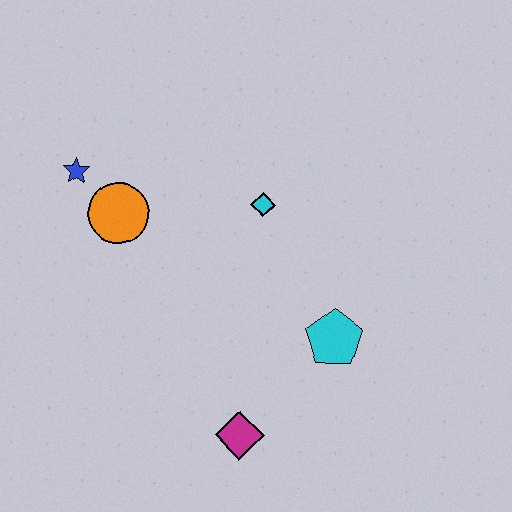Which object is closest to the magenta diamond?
The cyan pentagon is closest to the magenta diamond.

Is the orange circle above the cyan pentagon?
Yes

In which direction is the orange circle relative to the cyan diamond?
The orange circle is to the left of the cyan diamond.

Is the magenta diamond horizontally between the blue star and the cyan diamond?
Yes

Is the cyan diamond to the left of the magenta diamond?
No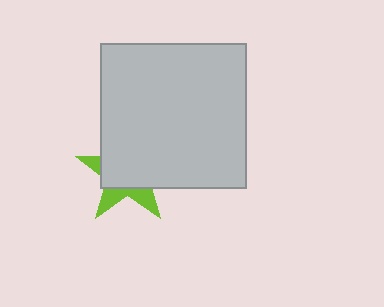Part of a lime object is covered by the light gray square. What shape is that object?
It is a star.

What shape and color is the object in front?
The object in front is a light gray square.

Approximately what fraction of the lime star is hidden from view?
Roughly 68% of the lime star is hidden behind the light gray square.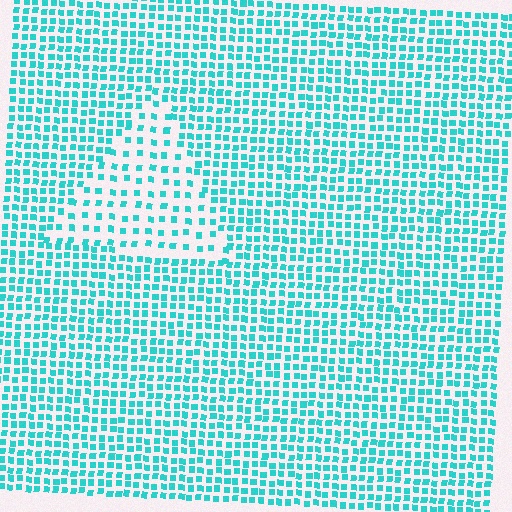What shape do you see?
I see a triangle.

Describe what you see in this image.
The image contains small cyan elements arranged at two different densities. A triangle-shaped region is visible where the elements are less densely packed than the surrounding area.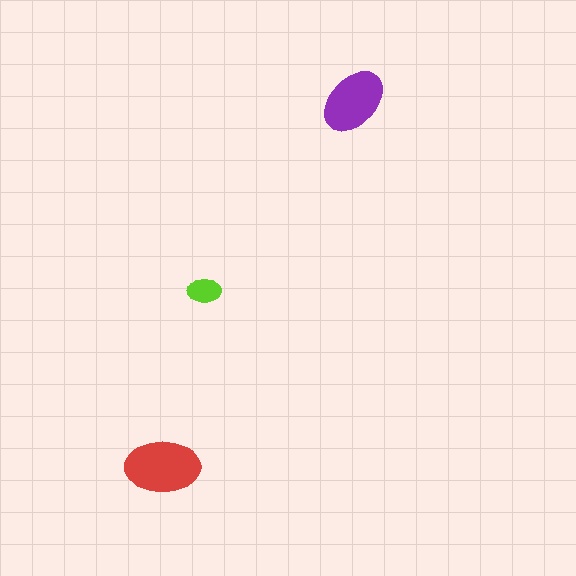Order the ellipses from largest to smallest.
the red one, the purple one, the lime one.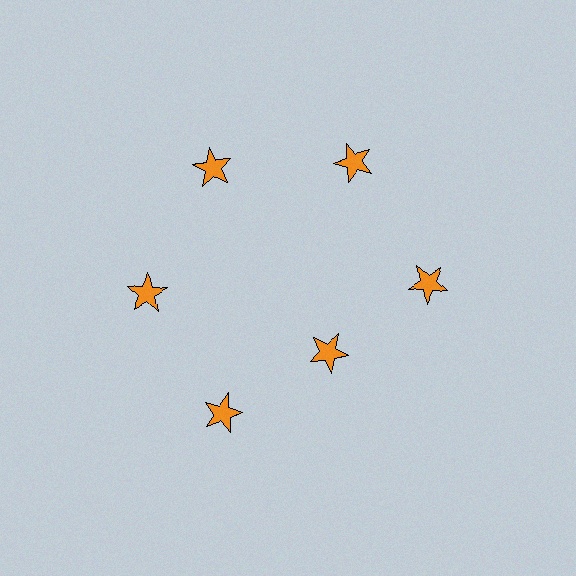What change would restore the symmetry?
The symmetry would be restored by moving it outward, back onto the ring so that all 6 stars sit at equal angles and equal distance from the center.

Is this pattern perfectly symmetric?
No. The 6 orange stars are arranged in a ring, but one element near the 5 o'clock position is pulled inward toward the center, breaking the 6-fold rotational symmetry.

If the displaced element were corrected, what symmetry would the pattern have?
It would have 6-fold rotational symmetry — the pattern would map onto itself every 60 degrees.